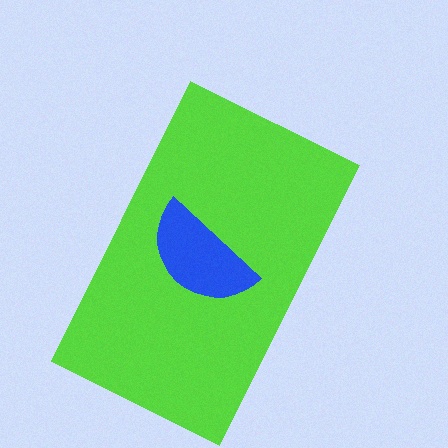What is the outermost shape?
The lime rectangle.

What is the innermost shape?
The blue semicircle.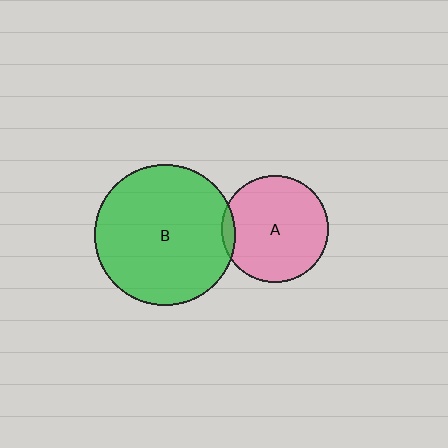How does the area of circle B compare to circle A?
Approximately 1.7 times.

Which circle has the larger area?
Circle B (green).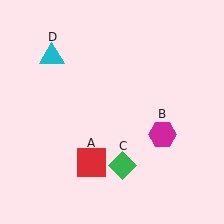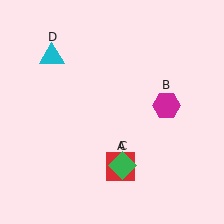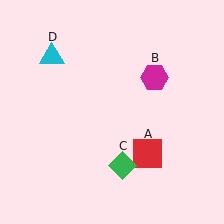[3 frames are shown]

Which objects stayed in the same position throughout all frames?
Green diamond (object C) and cyan triangle (object D) remained stationary.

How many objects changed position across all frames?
2 objects changed position: red square (object A), magenta hexagon (object B).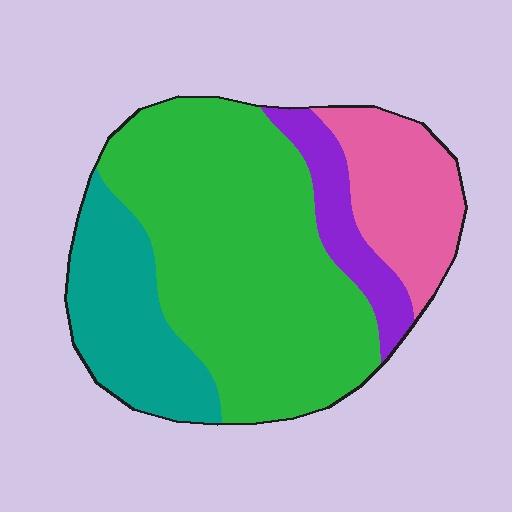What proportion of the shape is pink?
Pink covers roughly 15% of the shape.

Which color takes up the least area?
Purple, at roughly 10%.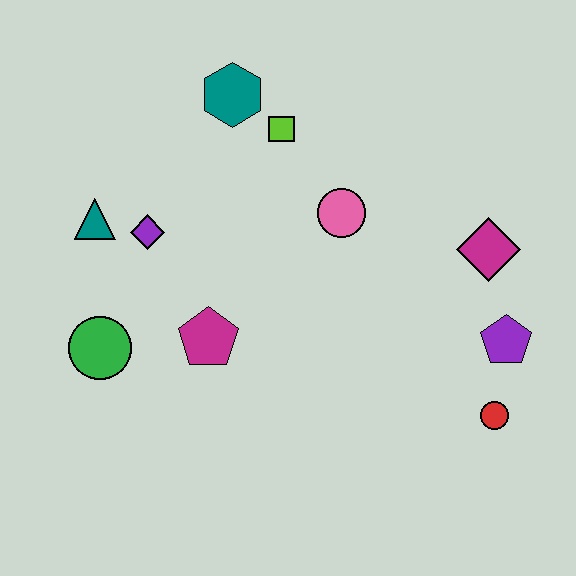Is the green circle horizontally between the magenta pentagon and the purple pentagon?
No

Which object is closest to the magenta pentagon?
The green circle is closest to the magenta pentagon.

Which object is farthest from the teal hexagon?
The red circle is farthest from the teal hexagon.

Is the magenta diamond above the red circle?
Yes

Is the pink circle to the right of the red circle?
No